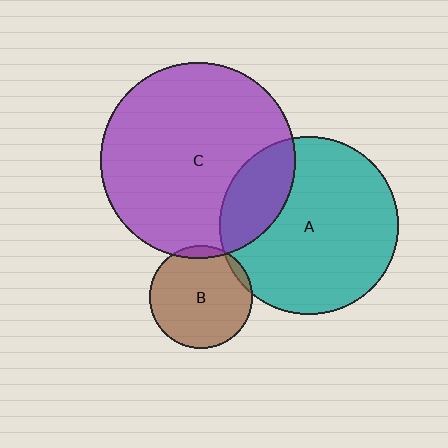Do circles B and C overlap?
Yes.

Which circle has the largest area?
Circle C (purple).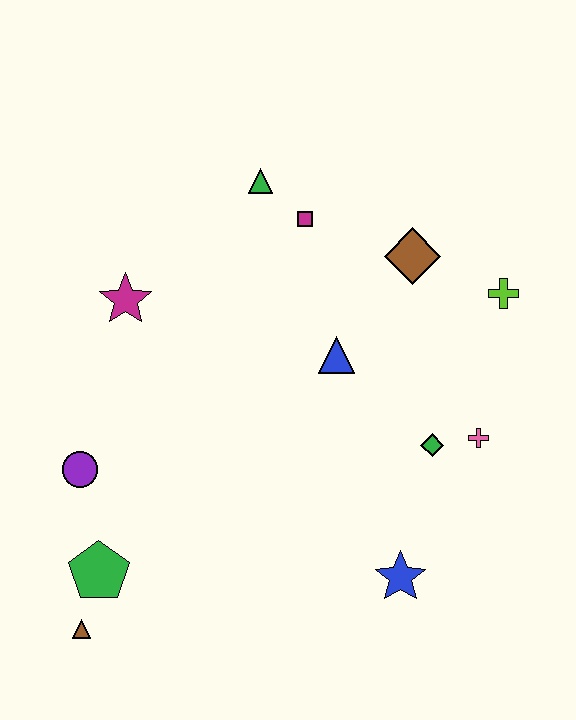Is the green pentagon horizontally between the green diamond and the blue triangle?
No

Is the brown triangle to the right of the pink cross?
No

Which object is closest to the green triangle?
The magenta square is closest to the green triangle.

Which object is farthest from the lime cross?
The brown triangle is farthest from the lime cross.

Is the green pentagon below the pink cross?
Yes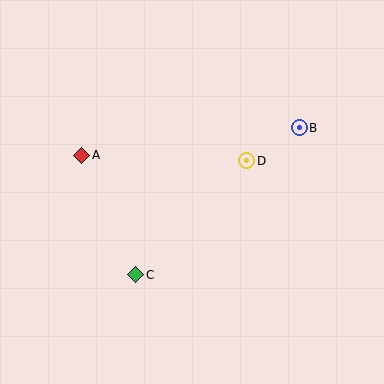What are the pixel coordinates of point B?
Point B is at (299, 128).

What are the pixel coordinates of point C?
Point C is at (136, 275).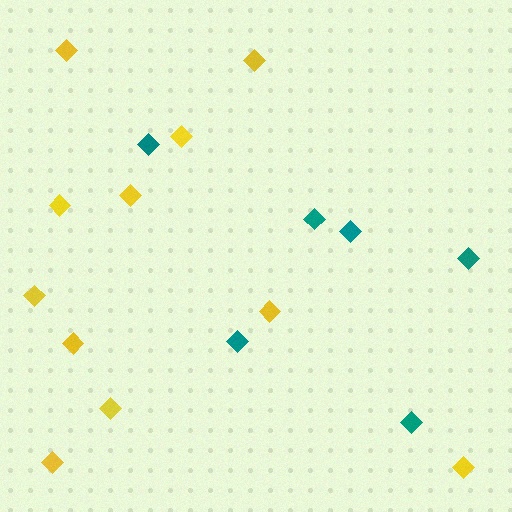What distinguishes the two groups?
There are 2 groups: one group of teal diamonds (6) and one group of yellow diamonds (11).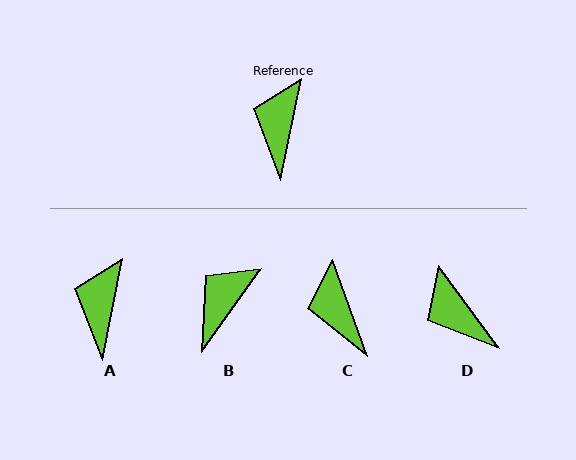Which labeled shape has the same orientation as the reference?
A.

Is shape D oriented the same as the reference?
No, it is off by about 47 degrees.